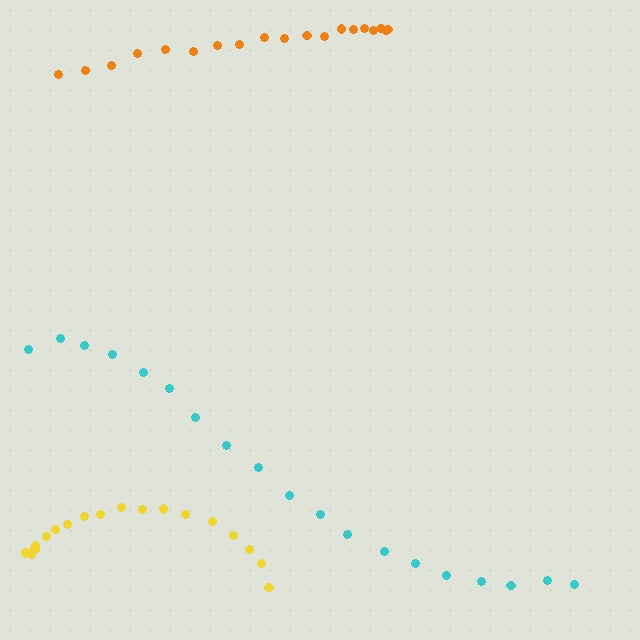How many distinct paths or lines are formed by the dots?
There are 3 distinct paths.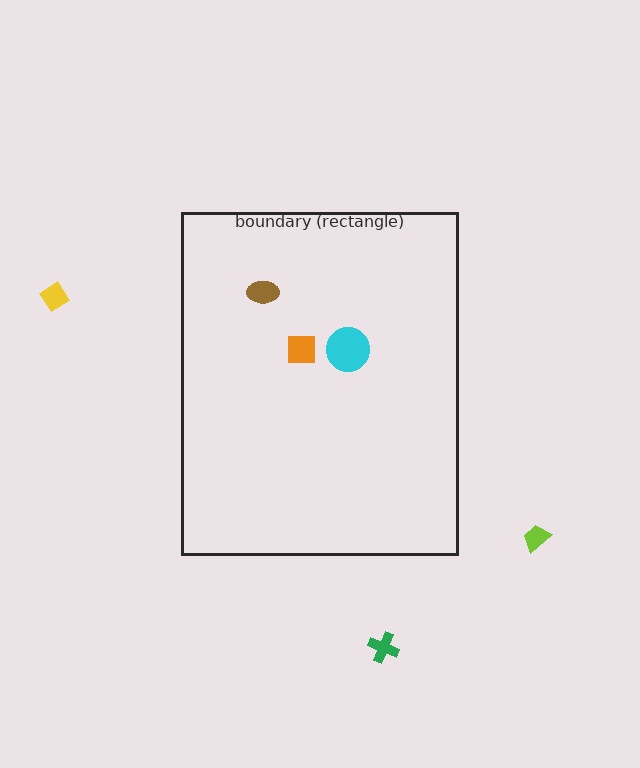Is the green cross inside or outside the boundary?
Outside.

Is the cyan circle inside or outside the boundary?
Inside.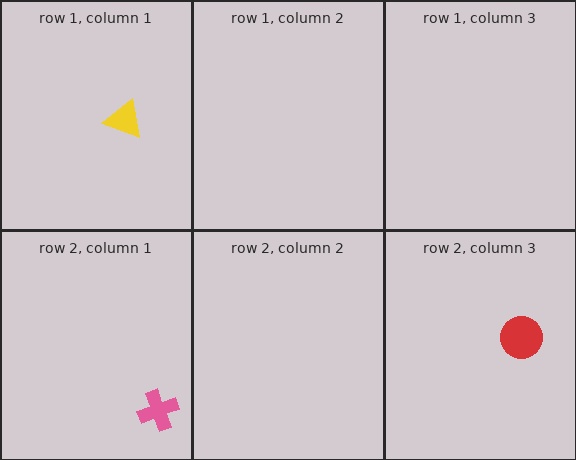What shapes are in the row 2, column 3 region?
The red circle.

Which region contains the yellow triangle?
The row 1, column 1 region.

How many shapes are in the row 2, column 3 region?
1.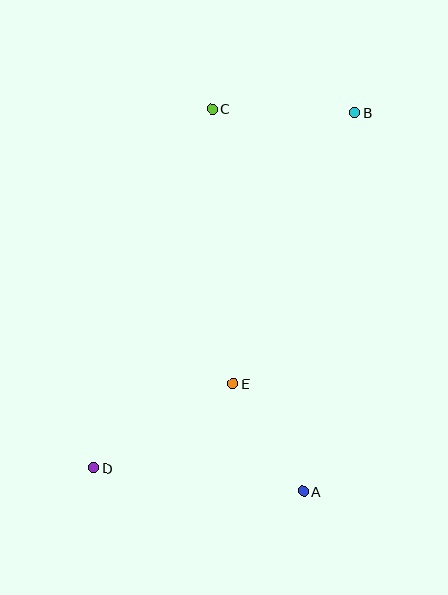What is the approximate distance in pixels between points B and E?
The distance between B and E is approximately 297 pixels.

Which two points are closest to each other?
Points A and E are closest to each other.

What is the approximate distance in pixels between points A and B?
The distance between A and B is approximately 382 pixels.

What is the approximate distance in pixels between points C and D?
The distance between C and D is approximately 378 pixels.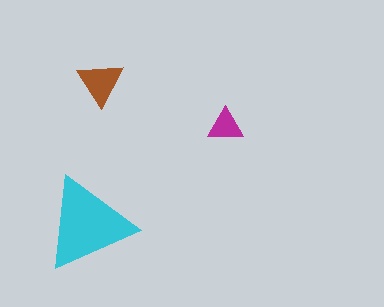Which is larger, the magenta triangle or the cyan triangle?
The cyan one.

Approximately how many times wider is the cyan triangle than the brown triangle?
About 2 times wider.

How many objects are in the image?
There are 3 objects in the image.